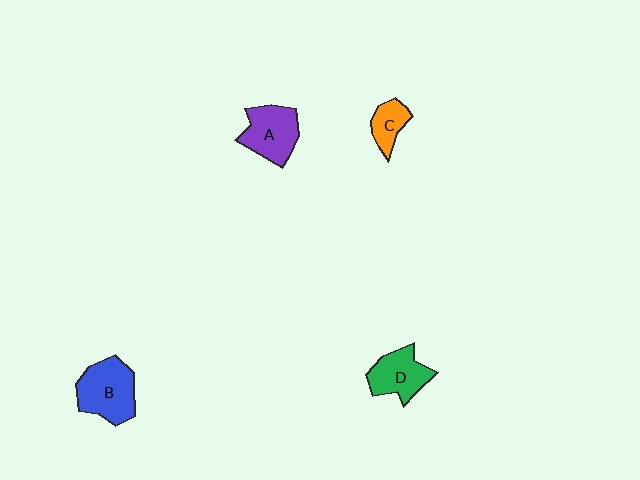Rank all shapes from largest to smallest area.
From largest to smallest: B (blue), A (purple), D (green), C (orange).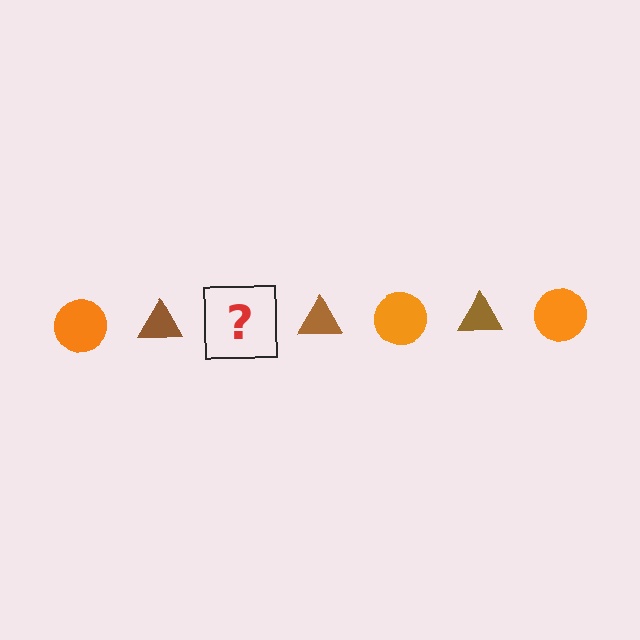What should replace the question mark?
The question mark should be replaced with an orange circle.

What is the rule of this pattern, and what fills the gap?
The rule is that the pattern alternates between orange circle and brown triangle. The gap should be filled with an orange circle.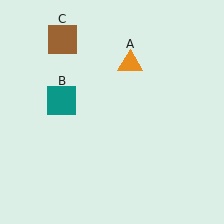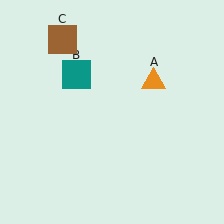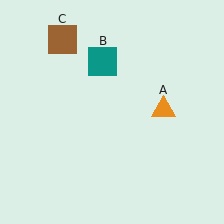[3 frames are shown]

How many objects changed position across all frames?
2 objects changed position: orange triangle (object A), teal square (object B).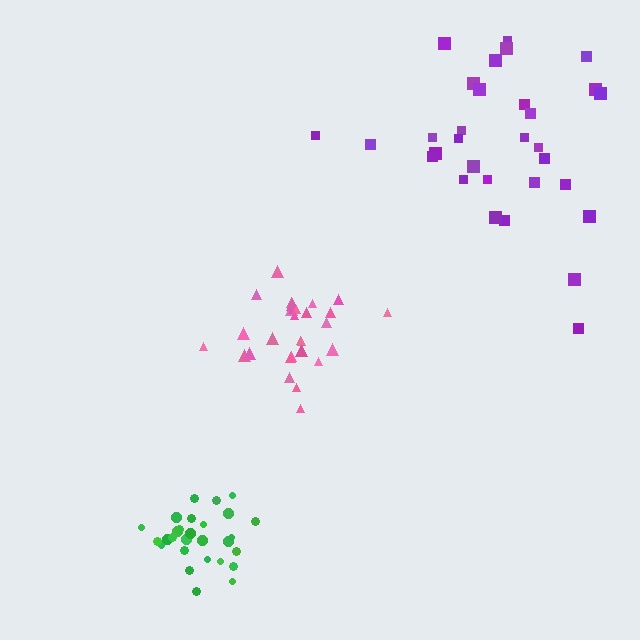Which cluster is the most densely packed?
Green.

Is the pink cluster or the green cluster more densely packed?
Green.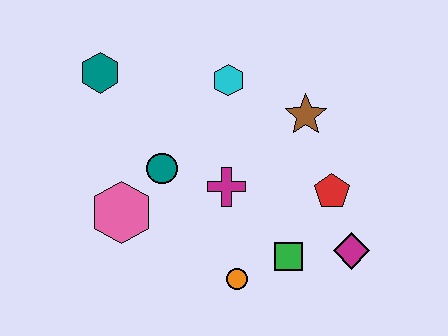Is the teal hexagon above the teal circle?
Yes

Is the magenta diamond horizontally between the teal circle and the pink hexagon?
No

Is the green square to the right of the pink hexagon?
Yes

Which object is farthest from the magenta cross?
The teal hexagon is farthest from the magenta cross.